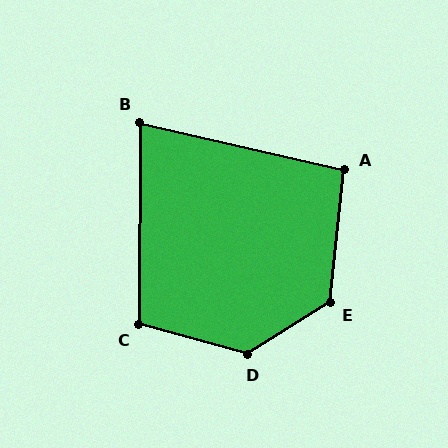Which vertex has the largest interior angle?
D, at approximately 133 degrees.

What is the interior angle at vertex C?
Approximately 105 degrees (obtuse).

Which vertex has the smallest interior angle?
B, at approximately 77 degrees.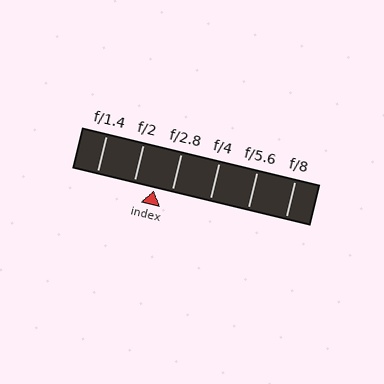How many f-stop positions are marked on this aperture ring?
There are 6 f-stop positions marked.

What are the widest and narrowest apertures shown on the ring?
The widest aperture shown is f/1.4 and the narrowest is f/8.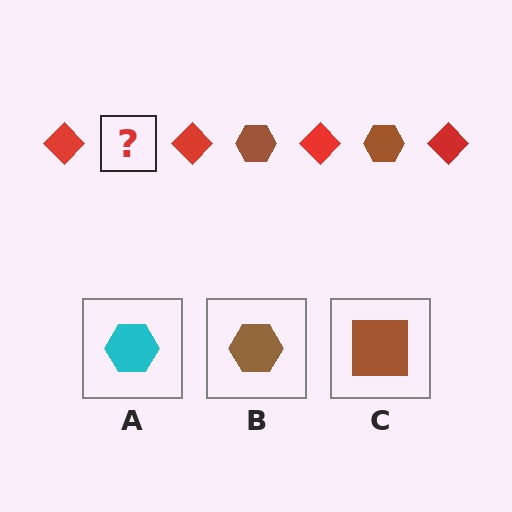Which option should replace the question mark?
Option B.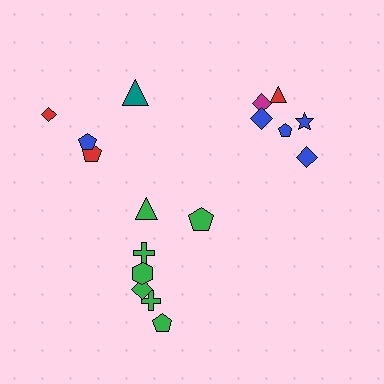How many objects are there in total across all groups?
There are 17 objects.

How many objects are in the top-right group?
There are 6 objects.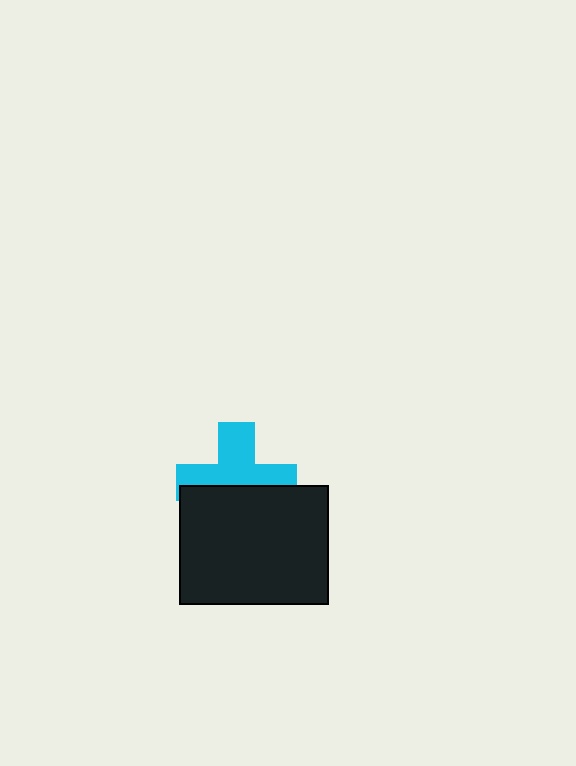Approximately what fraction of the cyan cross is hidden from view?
Roughly 45% of the cyan cross is hidden behind the black rectangle.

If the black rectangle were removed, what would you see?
You would see the complete cyan cross.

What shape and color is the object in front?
The object in front is a black rectangle.